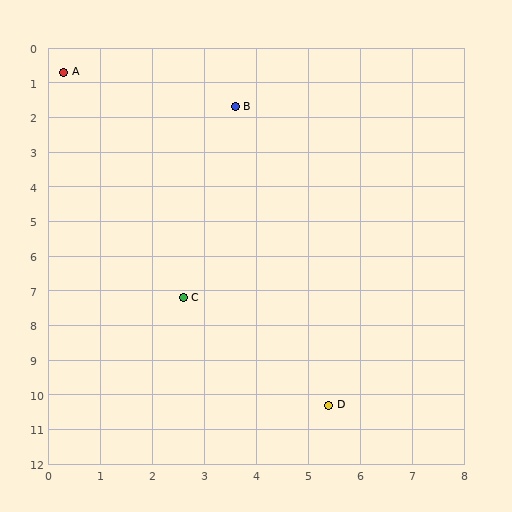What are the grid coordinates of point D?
Point D is at approximately (5.4, 10.3).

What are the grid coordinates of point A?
Point A is at approximately (0.3, 0.7).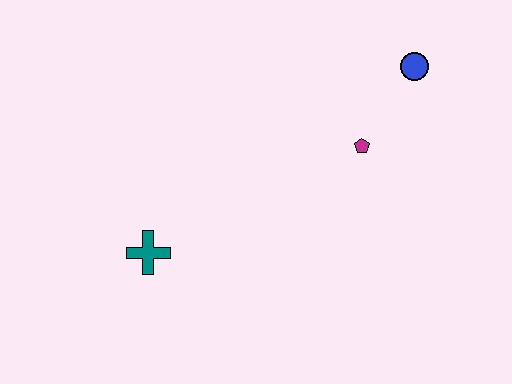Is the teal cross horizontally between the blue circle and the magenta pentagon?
No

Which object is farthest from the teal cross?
The blue circle is farthest from the teal cross.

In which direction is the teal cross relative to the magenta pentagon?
The teal cross is to the left of the magenta pentagon.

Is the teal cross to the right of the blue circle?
No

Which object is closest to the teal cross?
The magenta pentagon is closest to the teal cross.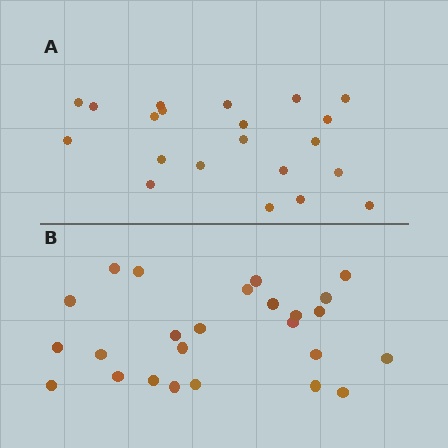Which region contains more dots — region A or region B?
Region B (the bottom region) has more dots.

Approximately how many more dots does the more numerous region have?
Region B has about 4 more dots than region A.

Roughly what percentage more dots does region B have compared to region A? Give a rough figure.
About 20% more.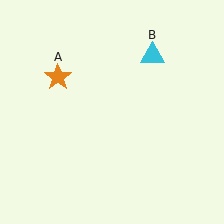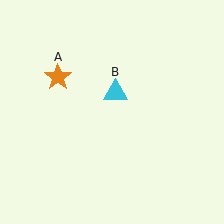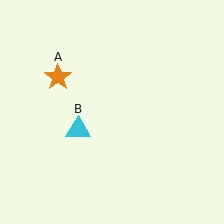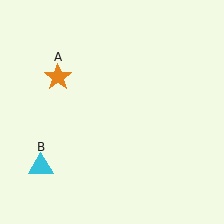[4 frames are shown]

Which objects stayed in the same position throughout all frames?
Orange star (object A) remained stationary.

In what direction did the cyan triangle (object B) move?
The cyan triangle (object B) moved down and to the left.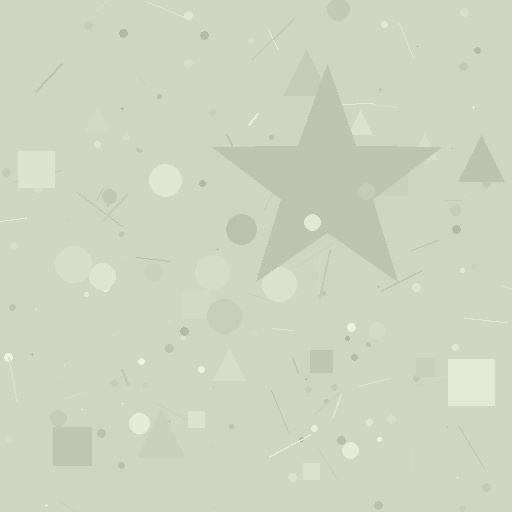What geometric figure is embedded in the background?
A star is embedded in the background.